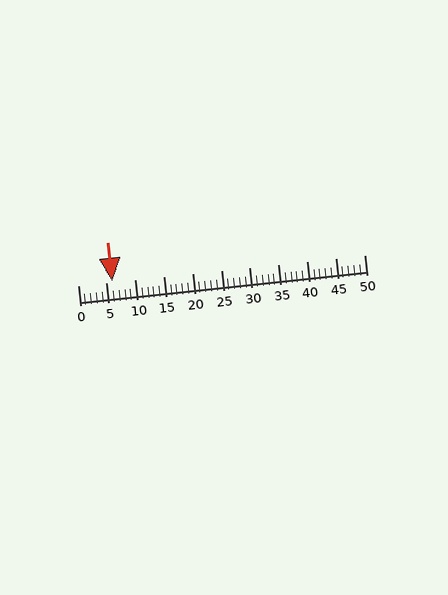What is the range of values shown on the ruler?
The ruler shows values from 0 to 50.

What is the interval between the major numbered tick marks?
The major tick marks are spaced 5 units apart.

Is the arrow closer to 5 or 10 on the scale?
The arrow is closer to 5.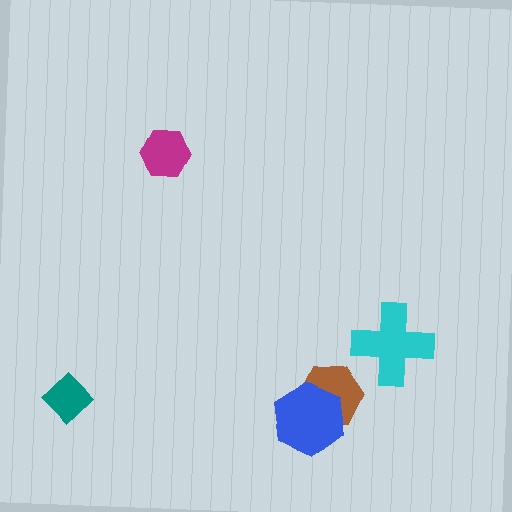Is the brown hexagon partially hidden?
Yes, it is partially covered by another shape.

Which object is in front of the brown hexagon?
The blue hexagon is in front of the brown hexagon.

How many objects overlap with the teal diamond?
0 objects overlap with the teal diamond.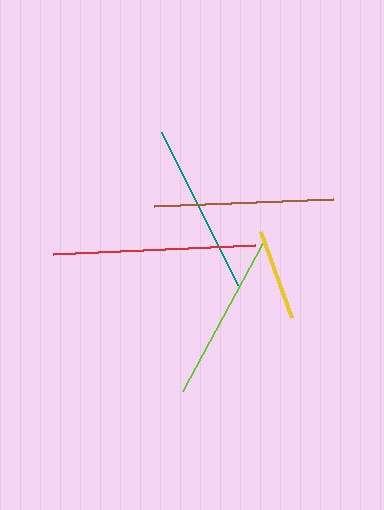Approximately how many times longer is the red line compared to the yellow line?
The red line is approximately 2.2 times the length of the yellow line.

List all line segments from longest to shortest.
From longest to shortest: red, brown, teal, lime, yellow.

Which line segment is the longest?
The red line is the longest at approximately 202 pixels.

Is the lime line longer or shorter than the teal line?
The teal line is longer than the lime line.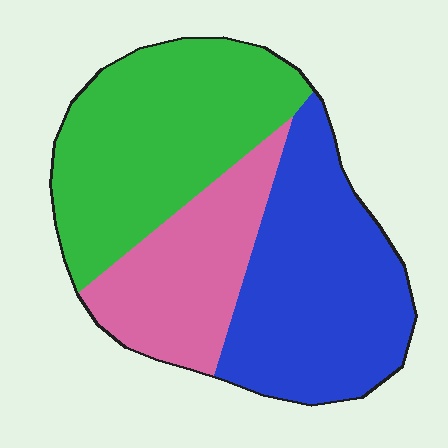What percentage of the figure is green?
Green takes up about three eighths (3/8) of the figure.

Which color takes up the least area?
Pink, at roughly 25%.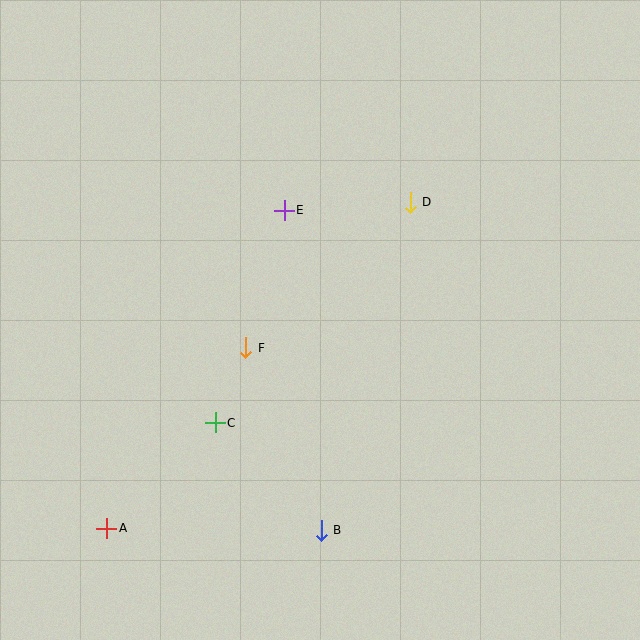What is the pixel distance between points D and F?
The distance between D and F is 219 pixels.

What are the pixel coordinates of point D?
Point D is at (410, 202).